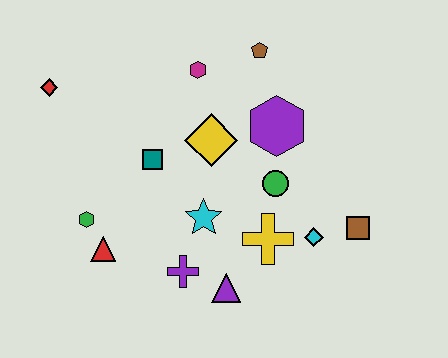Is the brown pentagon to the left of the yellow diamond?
No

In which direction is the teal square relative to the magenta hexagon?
The teal square is below the magenta hexagon.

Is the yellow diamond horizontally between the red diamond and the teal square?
No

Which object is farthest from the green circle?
The red diamond is farthest from the green circle.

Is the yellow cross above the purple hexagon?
No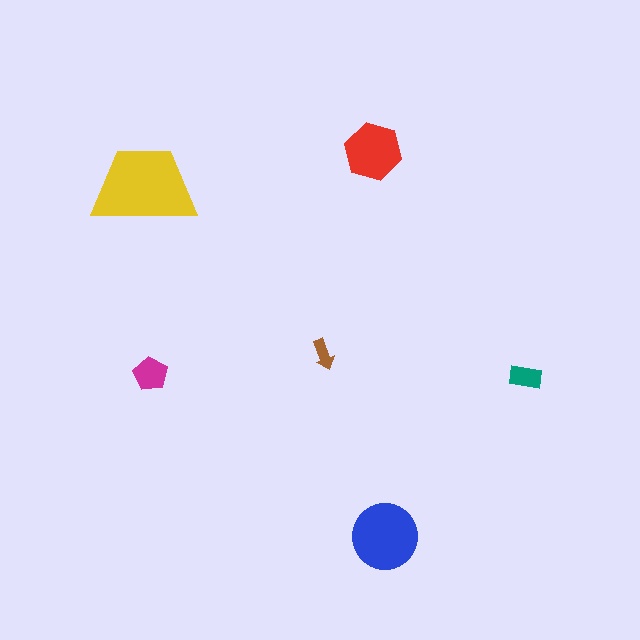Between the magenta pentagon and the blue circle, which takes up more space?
The blue circle.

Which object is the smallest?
The brown arrow.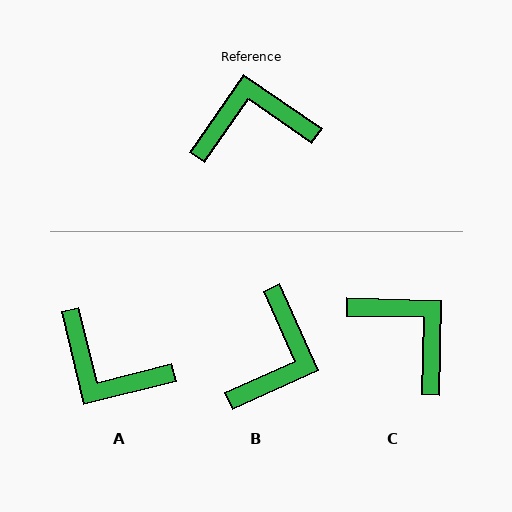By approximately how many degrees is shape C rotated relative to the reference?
Approximately 57 degrees clockwise.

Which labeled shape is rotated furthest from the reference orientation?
A, about 139 degrees away.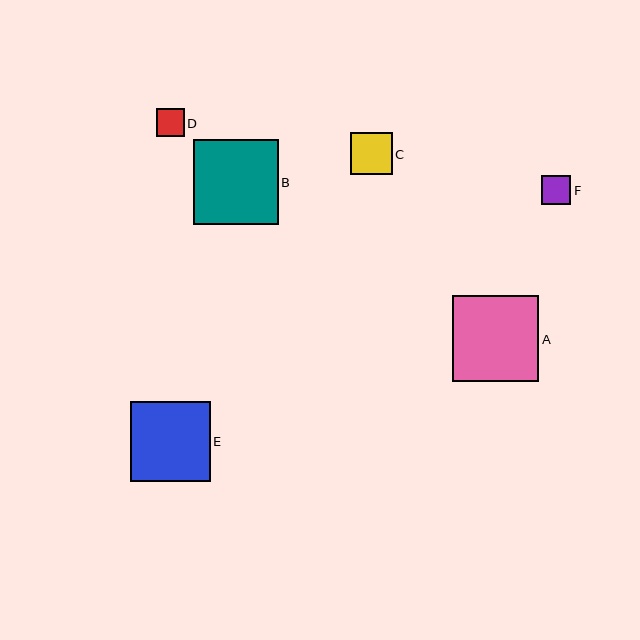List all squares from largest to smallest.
From largest to smallest: A, B, E, C, F, D.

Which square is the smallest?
Square D is the smallest with a size of approximately 28 pixels.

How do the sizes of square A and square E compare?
Square A and square E are approximately the same size.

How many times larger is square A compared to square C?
Square A is approximately 2.1 times the size of square C.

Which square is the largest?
Square A is the largest with a size of approximately 86 pixels.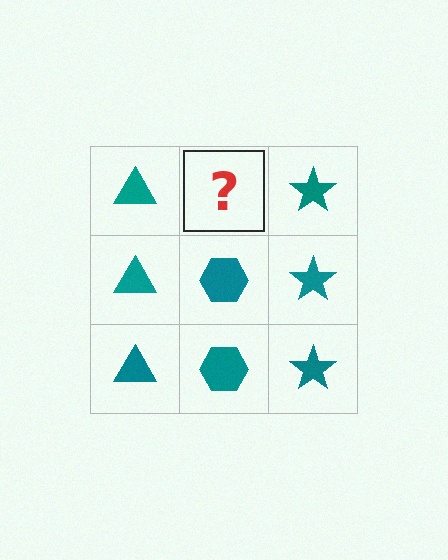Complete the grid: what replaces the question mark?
The question mark should be replaced with a teal hexagon.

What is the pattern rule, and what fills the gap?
The rule is that each column has a consistent shape. The gap should be filled with a teal hexagon.